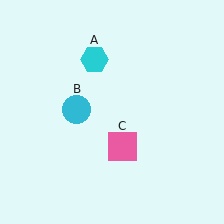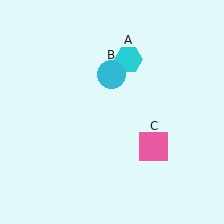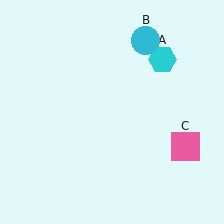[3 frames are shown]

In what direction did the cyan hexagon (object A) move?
The cyan hexagon (object A) moved right.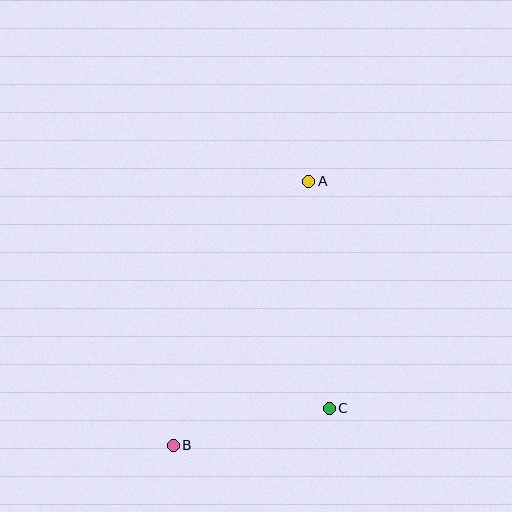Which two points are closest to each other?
Points B and C are closest to each other.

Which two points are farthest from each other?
Points A and B are farthest from each other.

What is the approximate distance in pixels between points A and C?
The distance between A and C is approximately 228 pixels.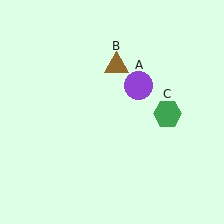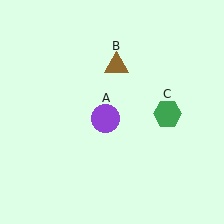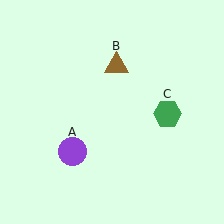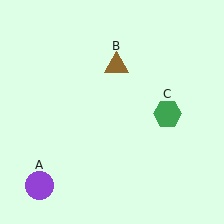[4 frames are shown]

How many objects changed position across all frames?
1 object changed position: purple circle (object A).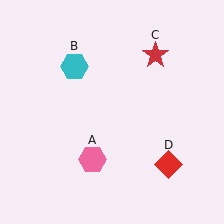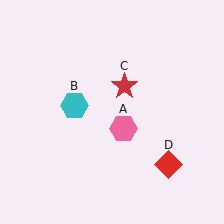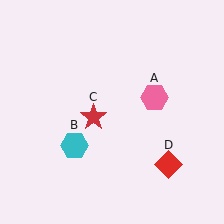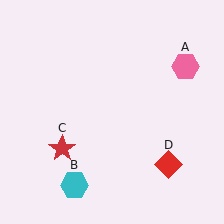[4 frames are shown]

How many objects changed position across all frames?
3 objects changed position: pink hexagon (object A), cyan hexagon (object B), red star (object C).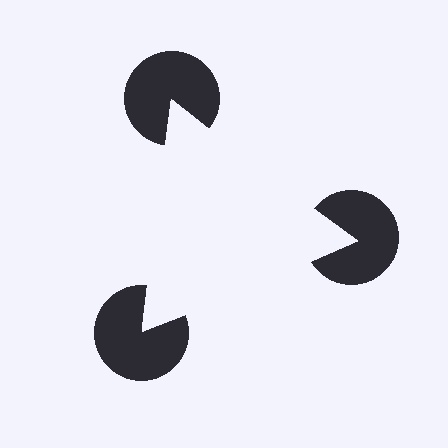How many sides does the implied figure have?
3 sides.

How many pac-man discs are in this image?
There are 3 — one at each vertex of the illusory triangle.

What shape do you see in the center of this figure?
An illusory triangle — its edges are inferred from the aligned wedge cuts in the pac-man discs, not physically drawn.